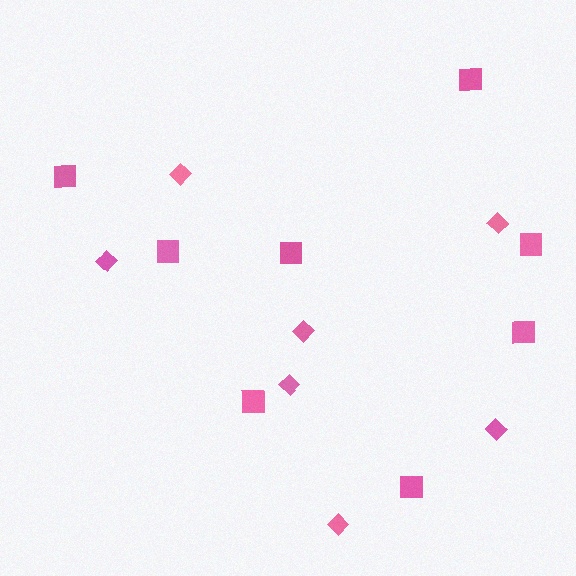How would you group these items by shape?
There are 2 groups: one group of squares (8) and one group of diamonds (7).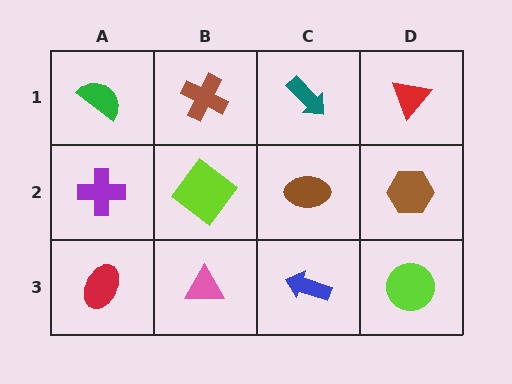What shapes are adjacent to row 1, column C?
A brown ellipse (row 2, column C), a brown cross (row 1, column B), a red triangle (row 1, column D).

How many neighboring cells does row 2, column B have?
4.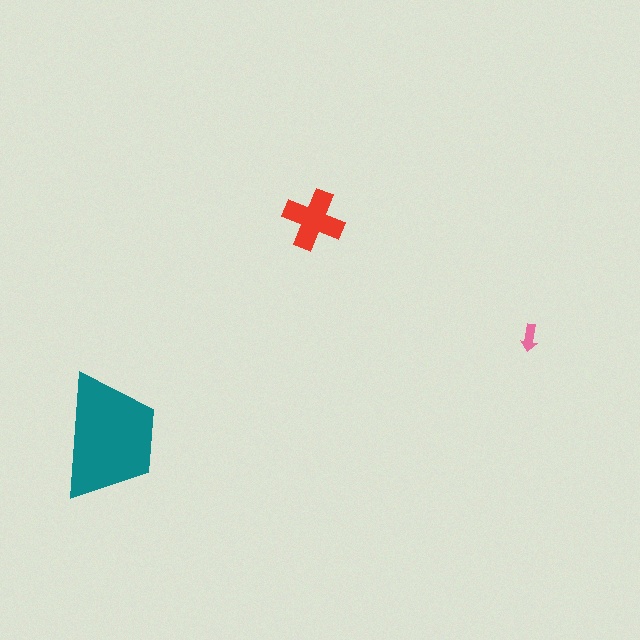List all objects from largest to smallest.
The teal trapezoid, the red cross, the pink arrow.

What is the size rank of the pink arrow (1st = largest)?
3rd.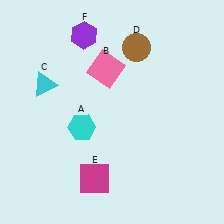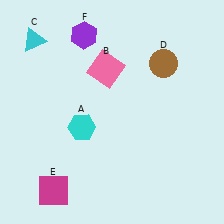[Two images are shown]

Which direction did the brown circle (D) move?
The brown circle (D) moved right.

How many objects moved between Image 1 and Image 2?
3 objects moved between the two images.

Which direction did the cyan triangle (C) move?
The cyan triangle (C) moved up.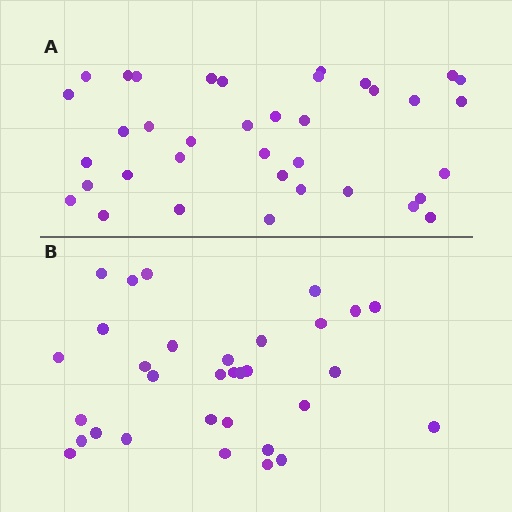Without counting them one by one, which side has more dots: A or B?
Region A (the top region) has more dots.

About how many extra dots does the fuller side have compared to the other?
Region A has about 5 more dots than region B.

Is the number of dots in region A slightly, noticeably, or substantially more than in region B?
Region A has only slightly more — the two regions are fairly close. The ratio is roughly 1.2 to 1.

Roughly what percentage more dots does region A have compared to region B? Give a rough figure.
About 15% more.